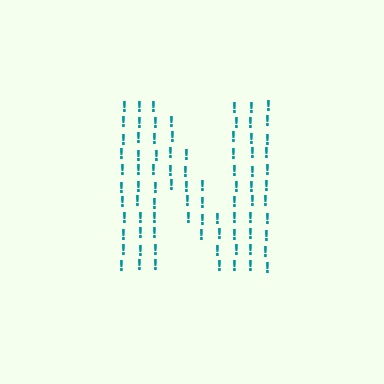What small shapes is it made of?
It is made of small exclamation marks.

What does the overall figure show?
The overall figure shows the letter N.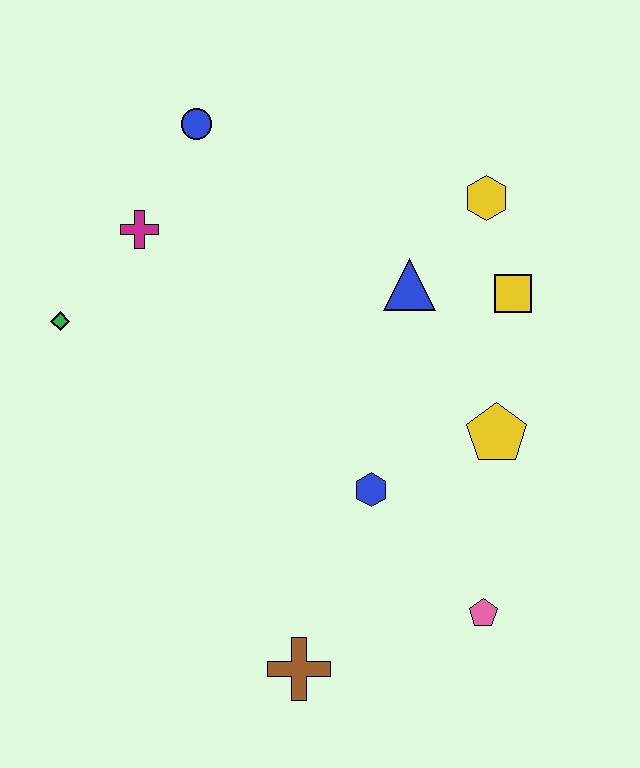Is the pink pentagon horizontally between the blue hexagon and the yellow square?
Yes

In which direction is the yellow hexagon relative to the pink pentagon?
The yellow hexagon is above the pink pentagon.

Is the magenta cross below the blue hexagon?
No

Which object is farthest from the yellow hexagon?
The brown cross is farthest from the yellow hexagon.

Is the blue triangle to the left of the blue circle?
No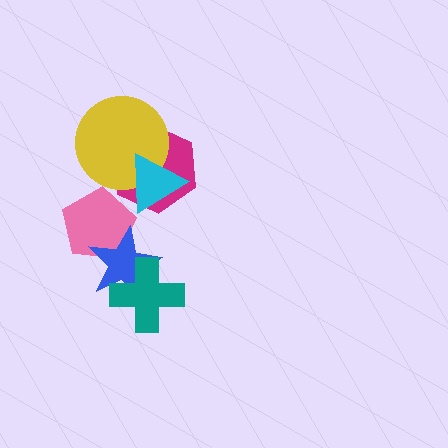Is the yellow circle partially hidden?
Yes, it is partially covered by another shape.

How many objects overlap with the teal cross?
1 object overlaps with the teal cross.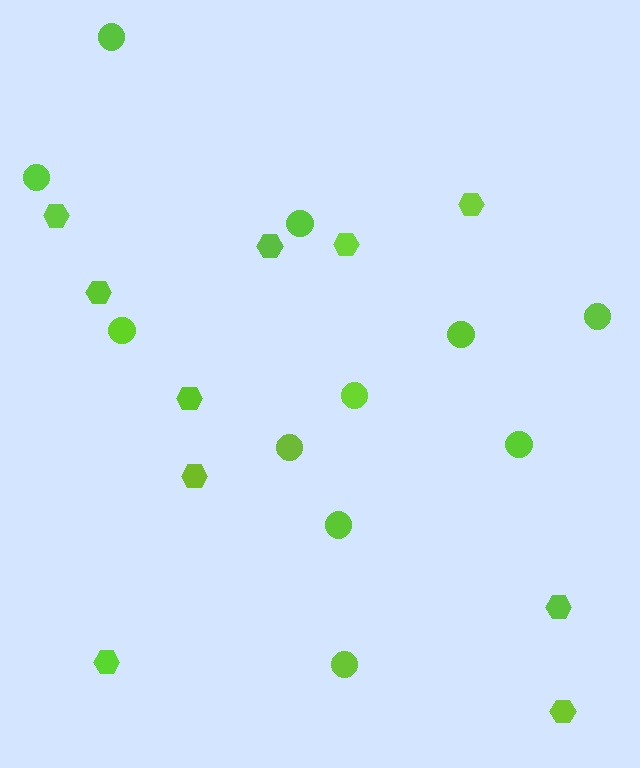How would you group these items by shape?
There are 2 groups: one group of circles (11) and one group of hexagons (10).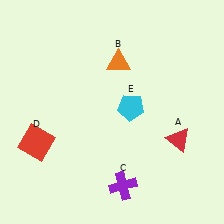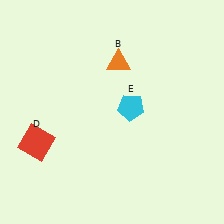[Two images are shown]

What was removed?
The purple cross (C), the red triangle (A) were removed in Image 2.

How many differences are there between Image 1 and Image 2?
There are 2 differences between the two images.